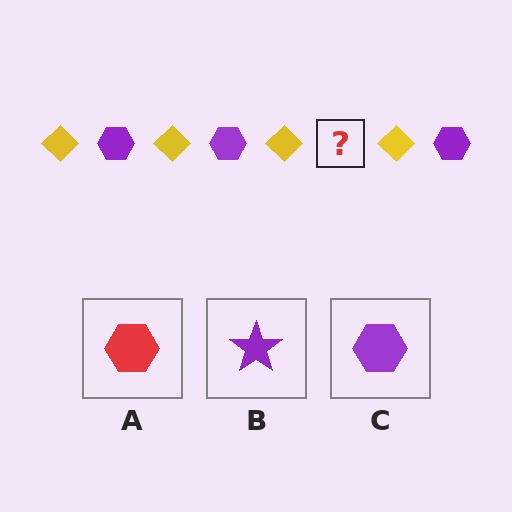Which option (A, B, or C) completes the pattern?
C.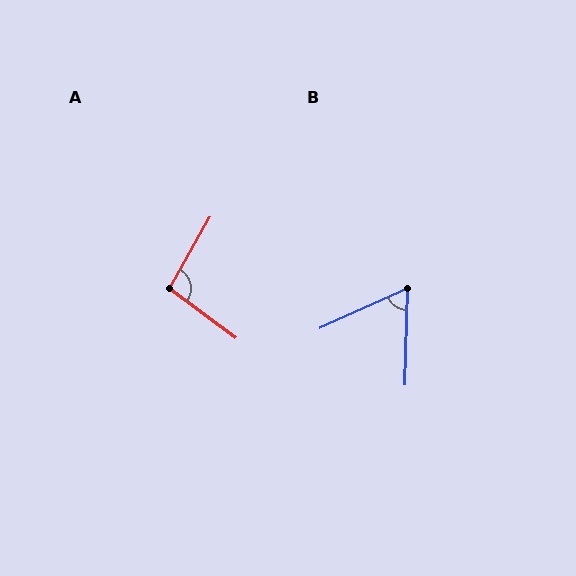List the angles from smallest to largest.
B (64°), A (97°).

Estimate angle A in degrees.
Approximately 97 degrees.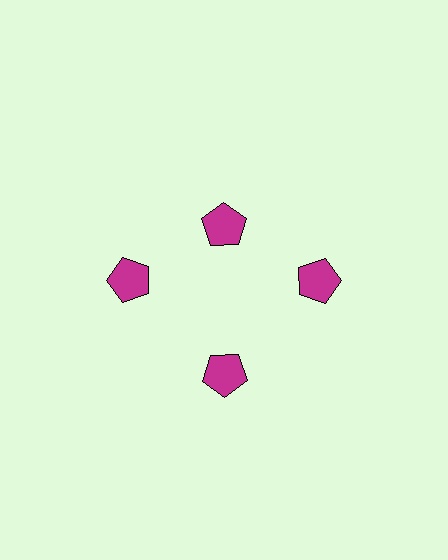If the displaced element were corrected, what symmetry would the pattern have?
It would have 4-fold rotational symmetry — the pattern would map onto itself every 90 degrees.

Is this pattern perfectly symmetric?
No. The 4 magenta pentagons are arranged in a ring, but one element near the 12 o'clock position is pulled inward toward the center, breaking the 4-fold rotational symmetry.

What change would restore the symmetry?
The symmetry would be restored by moving it outward, back onto the ring so that all 4 pentagons sit at equal angles and equal distance from the center.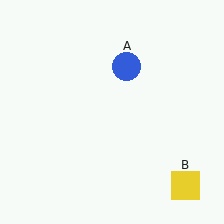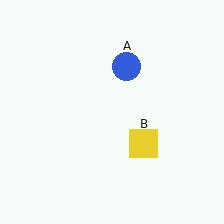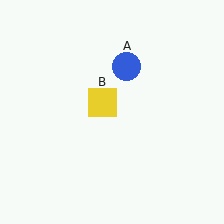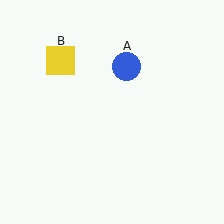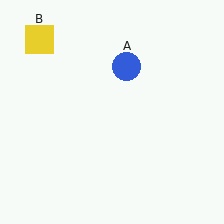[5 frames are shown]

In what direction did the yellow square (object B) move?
The yellow square (object B) moved up and to the left.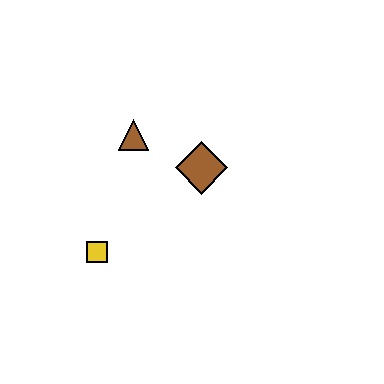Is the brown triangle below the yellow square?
No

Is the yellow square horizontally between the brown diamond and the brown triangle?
No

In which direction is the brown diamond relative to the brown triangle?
The brown diamond is to the right of the brown triangle.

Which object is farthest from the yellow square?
The brown diamond is farthest from the yellow square.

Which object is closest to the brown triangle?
The brown diamond is closest to the brown triangle.